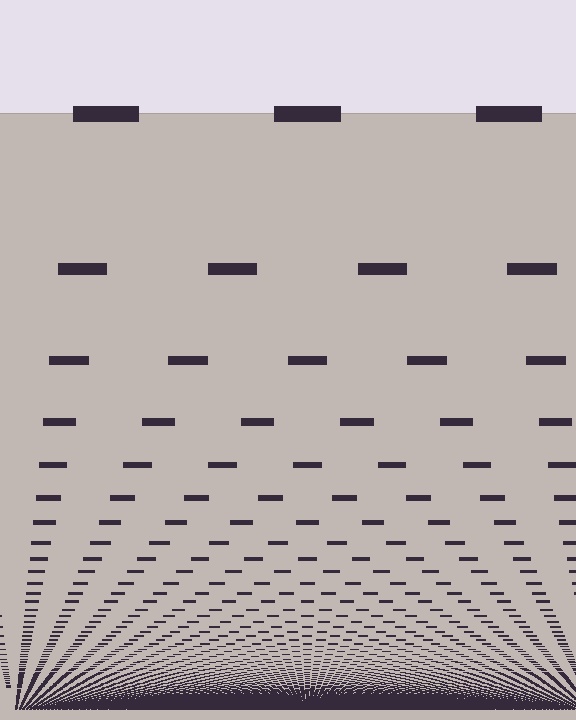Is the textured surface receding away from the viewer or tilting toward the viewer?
The surface appears to tilt toward the viewer. Texture elements get larger and sparser toward the top.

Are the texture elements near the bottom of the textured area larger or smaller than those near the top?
Smaller. The gradient is inverted — elements near the bottom are smaller and denser.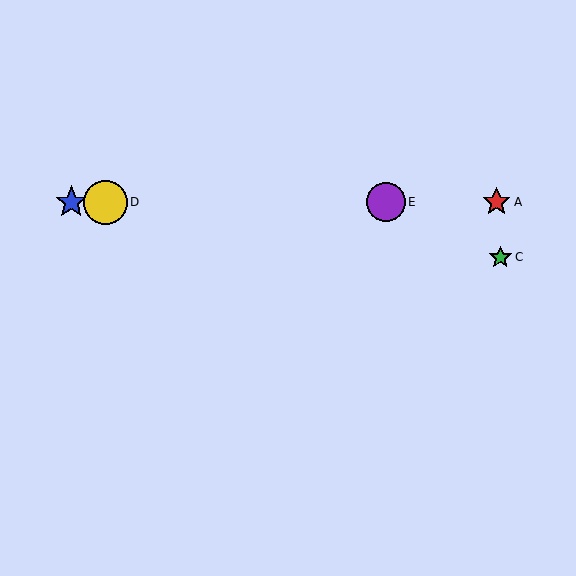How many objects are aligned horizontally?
4 objects (A, B, D, E) are aligned horizontally.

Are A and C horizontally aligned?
No, A is at y≈202 and C is at y≈257.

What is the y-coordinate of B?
Object B is at y≈202.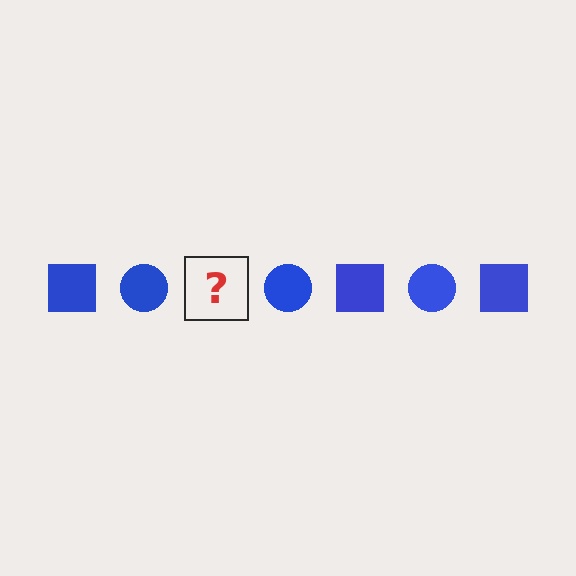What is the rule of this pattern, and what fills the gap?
The rule is that the pattern cycles through square, circle shapes in blue. The gap should be filled with a blue square.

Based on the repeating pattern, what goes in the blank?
The blank should be a blue square.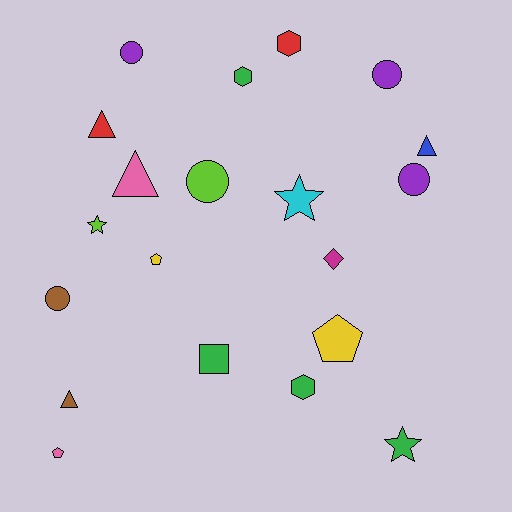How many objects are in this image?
There are 20 objects.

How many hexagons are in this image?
There are 3 hexagons.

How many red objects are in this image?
There are 2 red objects.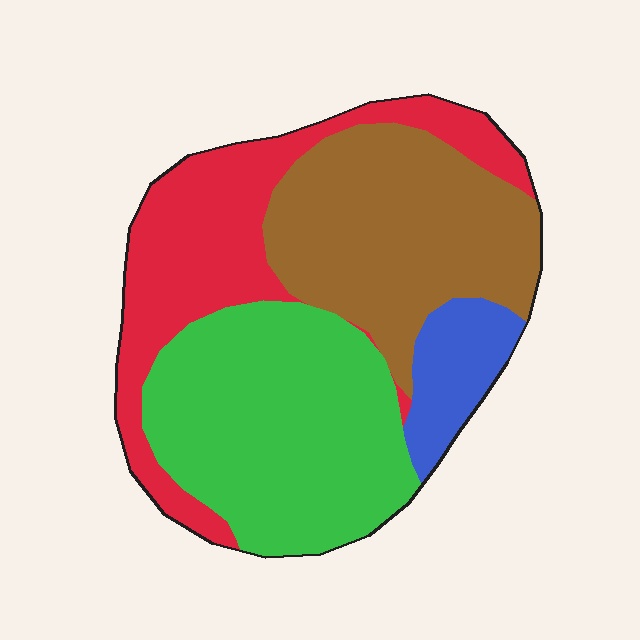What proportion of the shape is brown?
Brown covers around 30% of the shape.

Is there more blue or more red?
Red.